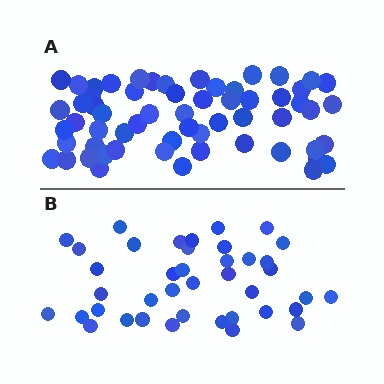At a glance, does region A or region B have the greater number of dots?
Region A (the top region) has more dots.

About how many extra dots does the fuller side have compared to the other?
Region A has approximately 20 more dots than region B.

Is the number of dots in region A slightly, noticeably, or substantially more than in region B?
Region A has substantially more. The ratio is roughly 1.5 to 1.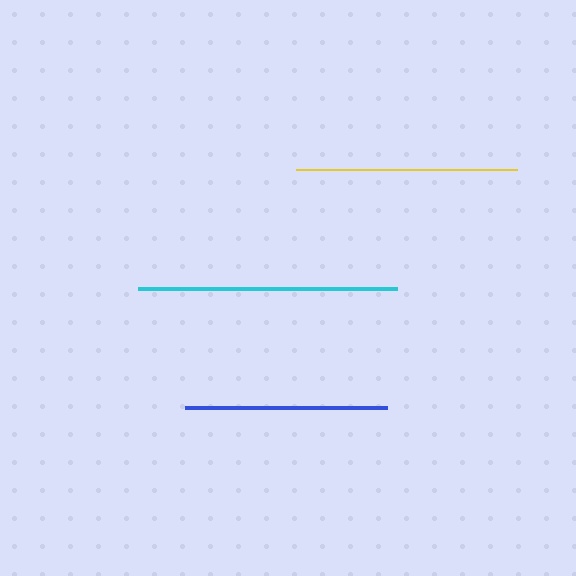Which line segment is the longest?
The cyan line is the longest at approximately 259 pixels.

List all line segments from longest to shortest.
From longest to shortest: cyan, yellow, blue.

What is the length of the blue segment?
The blue segment is approximately 201 pixels long.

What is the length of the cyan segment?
The cyan segment is approximately 259 pixels long.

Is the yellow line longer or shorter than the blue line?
The yellow line is longer than the blue line.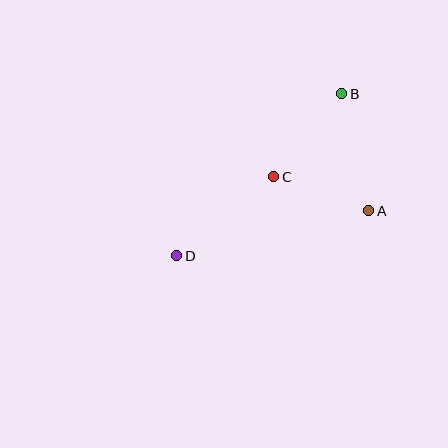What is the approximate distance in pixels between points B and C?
The distance between B and C is approximately 107 pixels.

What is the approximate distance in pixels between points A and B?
The distance between A and B is approximately 120 pixels.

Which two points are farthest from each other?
Points B and D are farthest from each other.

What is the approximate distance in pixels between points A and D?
The distance between A and D is approximately 197 pixels.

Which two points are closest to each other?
Points A and C are closest to each other.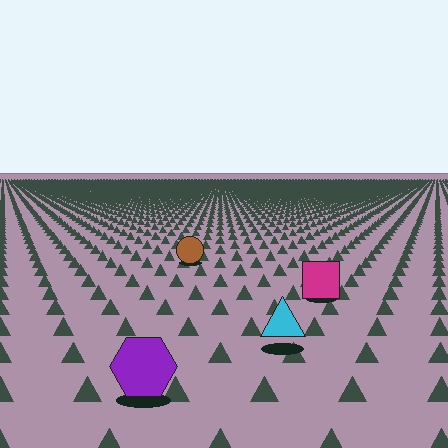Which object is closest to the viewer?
The purple hexagon is closest. The texture marks near it are larger and more spread out.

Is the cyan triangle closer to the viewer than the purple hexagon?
No. The purple hexagon is closer — you can tell from the texture gradient: the ground texture is coarser near it.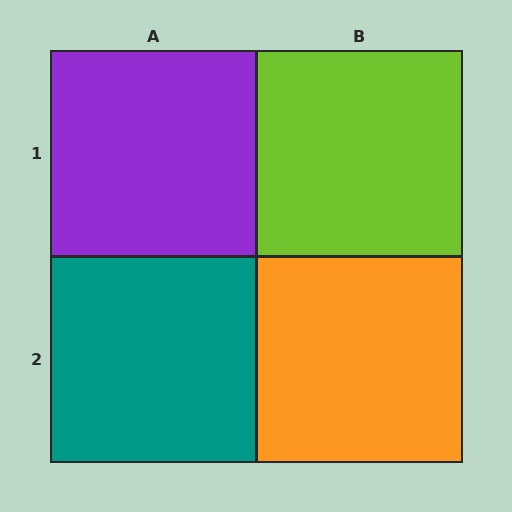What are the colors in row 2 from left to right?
Teal, orange.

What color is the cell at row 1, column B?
Lime.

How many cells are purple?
1 cell is purple.